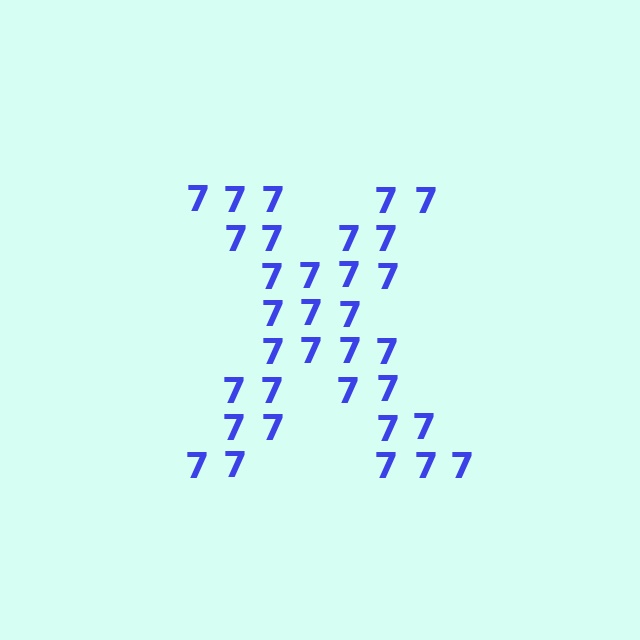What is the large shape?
The large shape is the letter X.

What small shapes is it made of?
It is made of small digit 7's.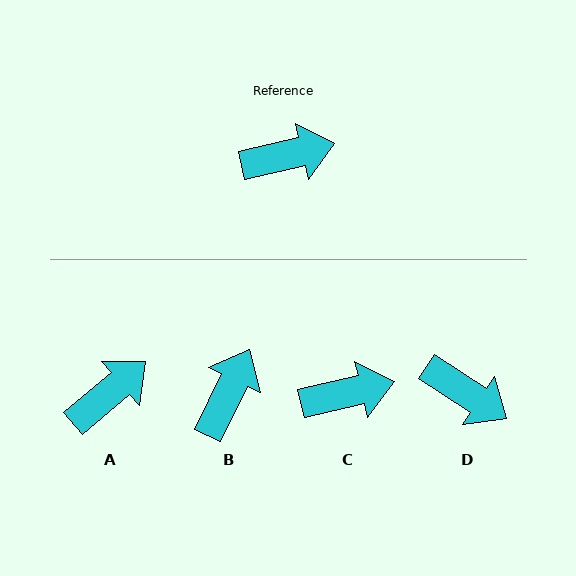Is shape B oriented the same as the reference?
No, it is off by about 51 degrees.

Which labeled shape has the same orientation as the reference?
C.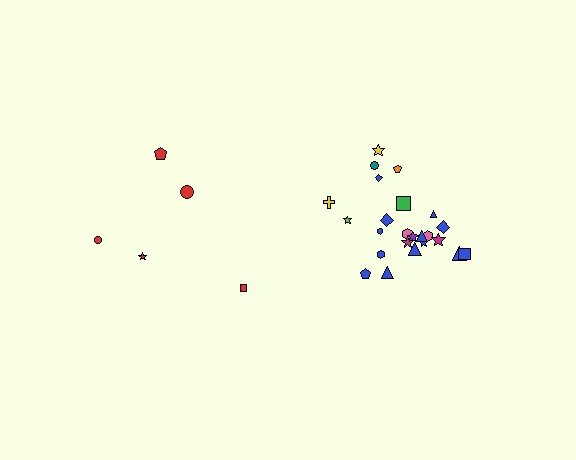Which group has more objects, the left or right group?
The right group.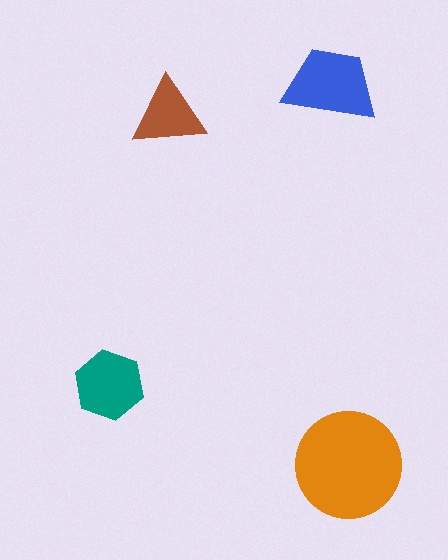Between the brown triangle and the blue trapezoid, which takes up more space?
The blue trapezoid.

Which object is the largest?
The orange circle.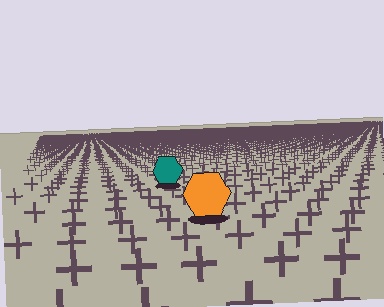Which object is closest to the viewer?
The orange hexagon is closest. The texture marks near it are larger and more spread out.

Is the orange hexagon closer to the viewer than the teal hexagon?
Yes. The orange hexagon is closer — you can tell from the texture gradient: the ground texture is coarser near it.